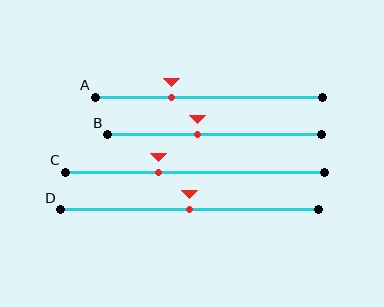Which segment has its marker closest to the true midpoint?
Segment D has its marker closest to the true midpoint.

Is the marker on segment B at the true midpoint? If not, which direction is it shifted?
No, the marker on segment B is shifted to the left by about 8% of the segment length.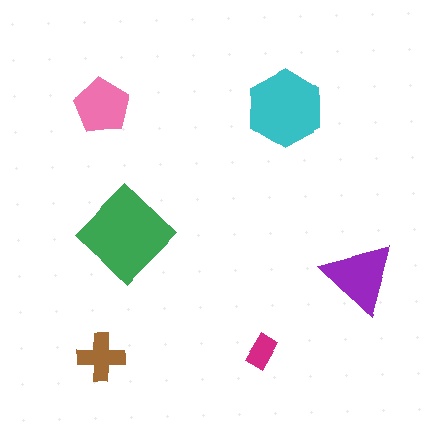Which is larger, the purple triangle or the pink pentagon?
The purple triangle.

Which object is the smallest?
The magenta rectangle.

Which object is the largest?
The green diamond.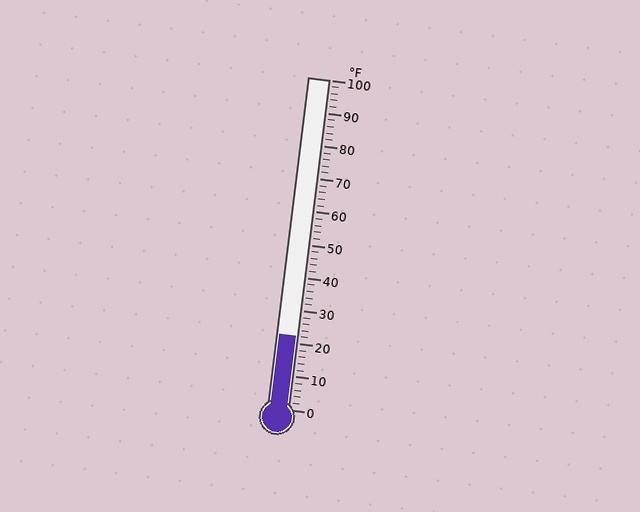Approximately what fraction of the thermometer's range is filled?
The thermometer is filled to approximately 20% of its range.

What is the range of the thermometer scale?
The thermometer scale ranges from 0°F to 100°F.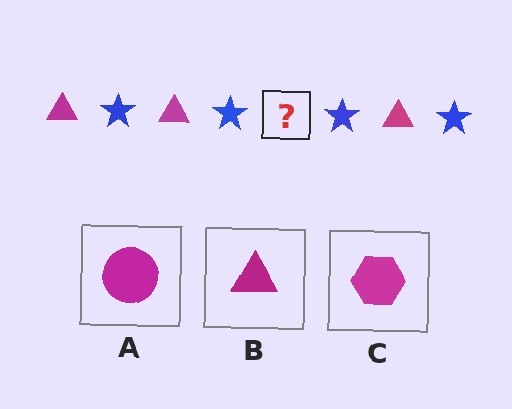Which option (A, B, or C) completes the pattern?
B.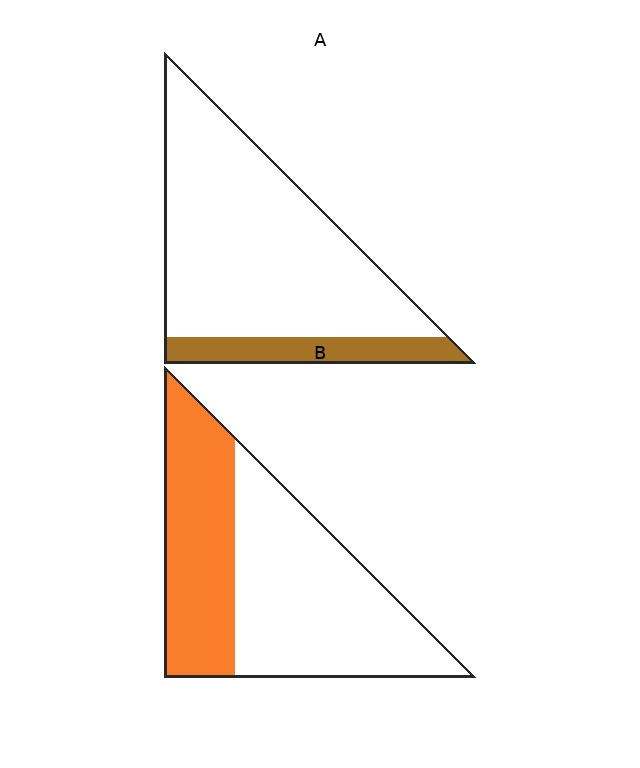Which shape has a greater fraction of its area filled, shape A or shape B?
Shape B.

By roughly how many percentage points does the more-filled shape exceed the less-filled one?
By roughly 25 percentage points (B over A).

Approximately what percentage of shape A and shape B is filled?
A is approximately 15% and B is approximately 40%.